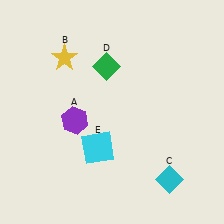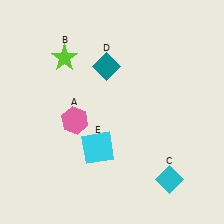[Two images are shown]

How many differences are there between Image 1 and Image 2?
There are 3 differences between the two images.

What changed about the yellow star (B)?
In Image 1, B is yellow. In Image 2, it changed to lime.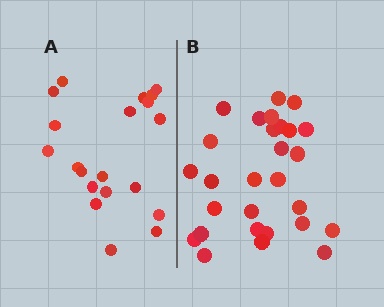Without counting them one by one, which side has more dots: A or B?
Region B (the right region) has more dots.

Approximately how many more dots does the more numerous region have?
Region B has roughly 8 or so more dots than region A.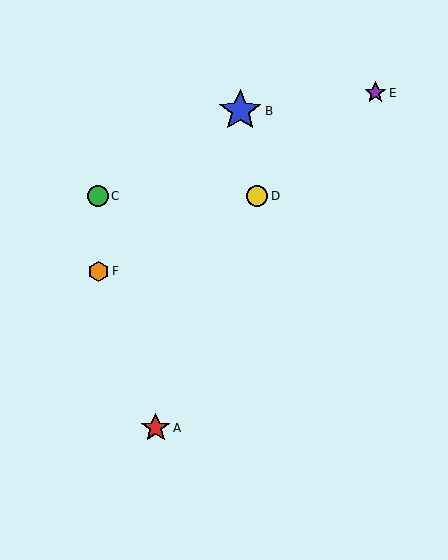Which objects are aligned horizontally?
Objects C, D are aligned horizontally.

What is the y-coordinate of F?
Object F is at y≈271.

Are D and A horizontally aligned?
No, D is at y≈196 and A is at y≈428.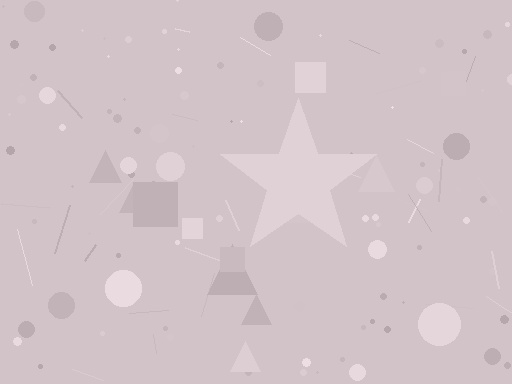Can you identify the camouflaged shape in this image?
The camouflaged shape is a star.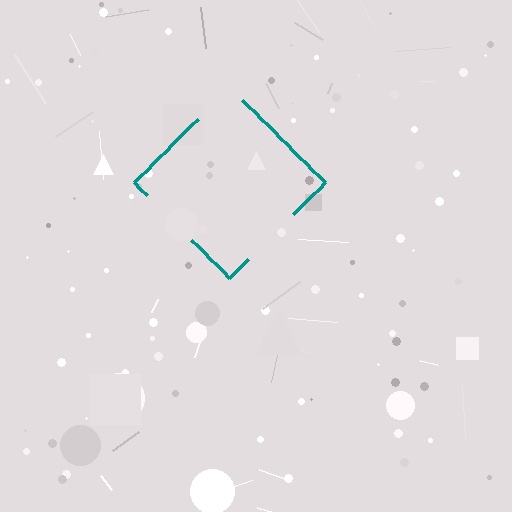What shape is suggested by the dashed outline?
The dashed outline suggests a diamond.